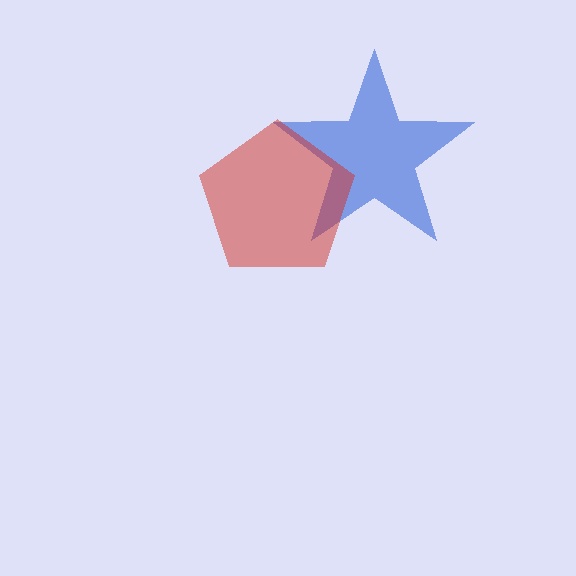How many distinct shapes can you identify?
There are 2 distinct shapes: a blue star, a red pentagon.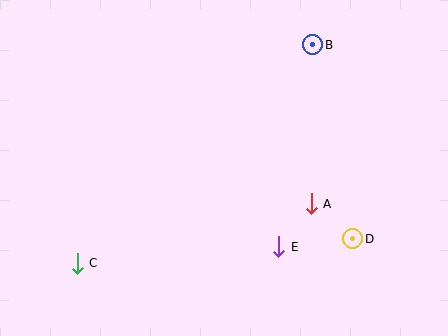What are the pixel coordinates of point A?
Point A is at (311, 204).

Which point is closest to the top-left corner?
Point C is closest to the top-left corner.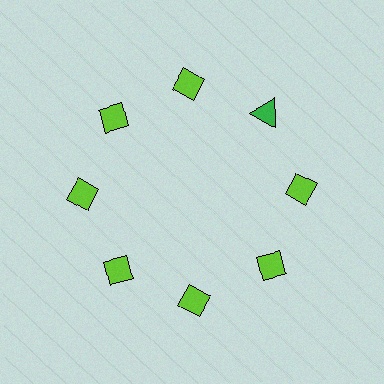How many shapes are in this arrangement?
There are 8 shapes arranged in a ring pattern.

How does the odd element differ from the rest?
It differs in both color (green instead of lime) and shape (triangle instead of diamond).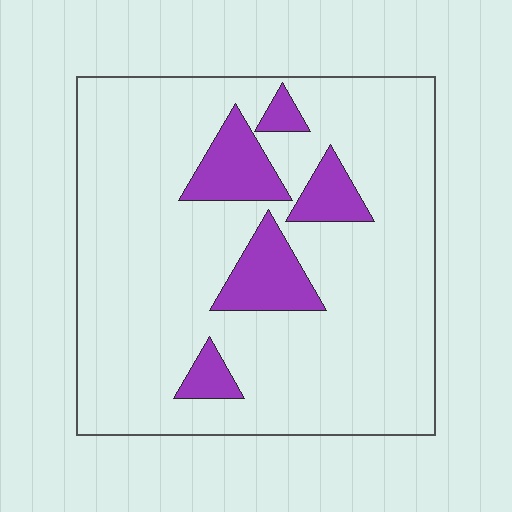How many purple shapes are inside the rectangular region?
5.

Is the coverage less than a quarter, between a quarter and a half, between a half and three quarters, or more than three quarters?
Less than a quarter.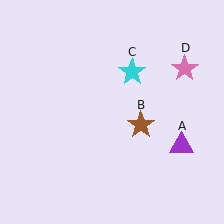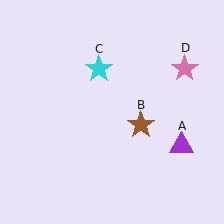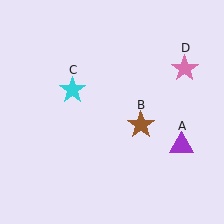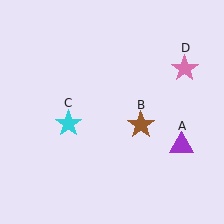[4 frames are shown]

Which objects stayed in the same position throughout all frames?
Purple triangle (object A) and brown star (object B) and pink star (object D) remained stationary.